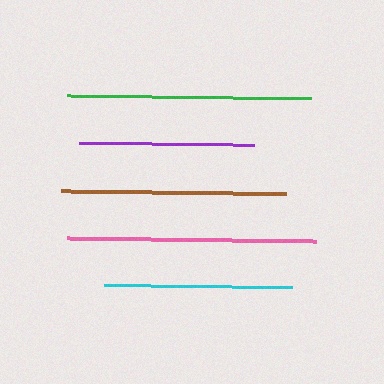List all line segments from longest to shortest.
From longest to shortest: pink, green, brown, cyan, purple.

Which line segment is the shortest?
The purple line is the shortest at approximately 175 pixels.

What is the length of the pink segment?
The pink segment is approximately 249 pixels long.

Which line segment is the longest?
The pink line is the longest at approximately 249 pixels.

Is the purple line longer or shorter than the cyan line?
The cyan line is longer than the purple line.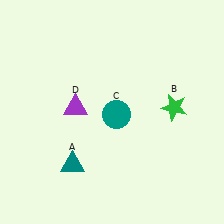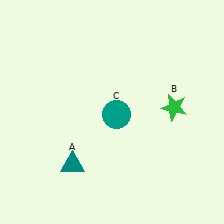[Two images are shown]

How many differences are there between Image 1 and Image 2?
There is 1 difference between the two images.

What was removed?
The purple triangle (D) was removed in Image 2.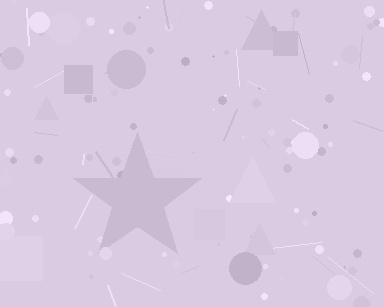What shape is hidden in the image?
A star is hidden in the image.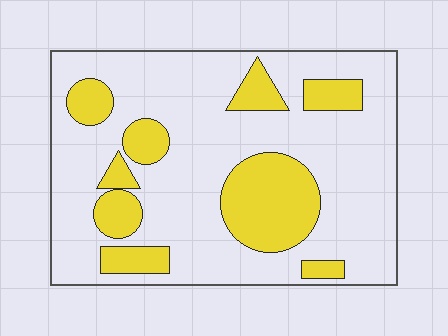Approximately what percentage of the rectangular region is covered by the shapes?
Approximately 25%.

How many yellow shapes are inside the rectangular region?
9.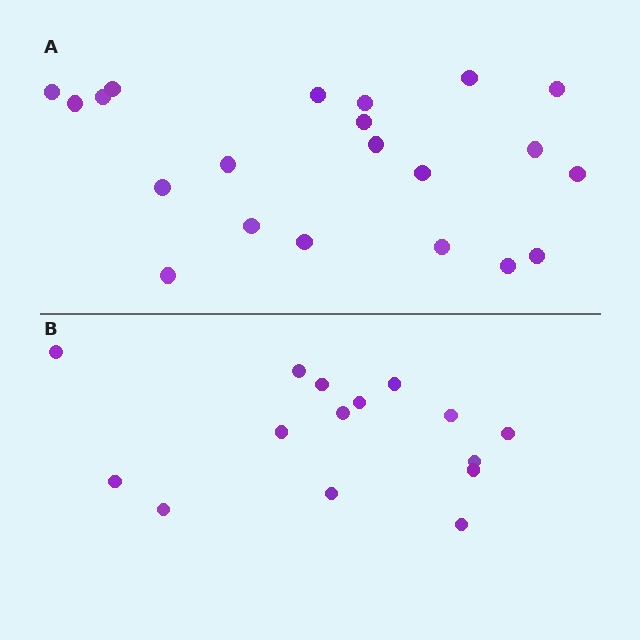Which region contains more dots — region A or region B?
Region A (the top region) has more dots.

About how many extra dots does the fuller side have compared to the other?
Region A has about 6 more dots than region B.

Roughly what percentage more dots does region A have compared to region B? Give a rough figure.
About 40% more.